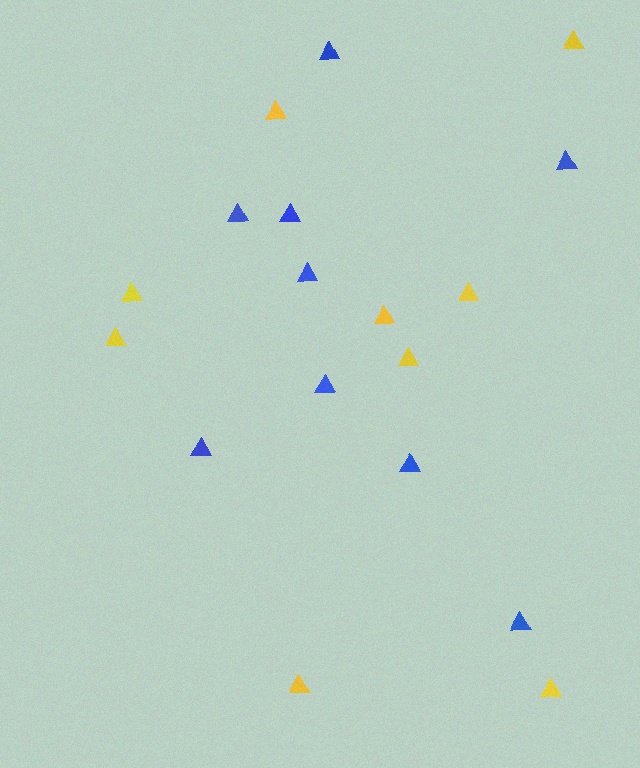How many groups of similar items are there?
There are 2 groups: one group of blue triangles (9) and one group of yellow triangles (9).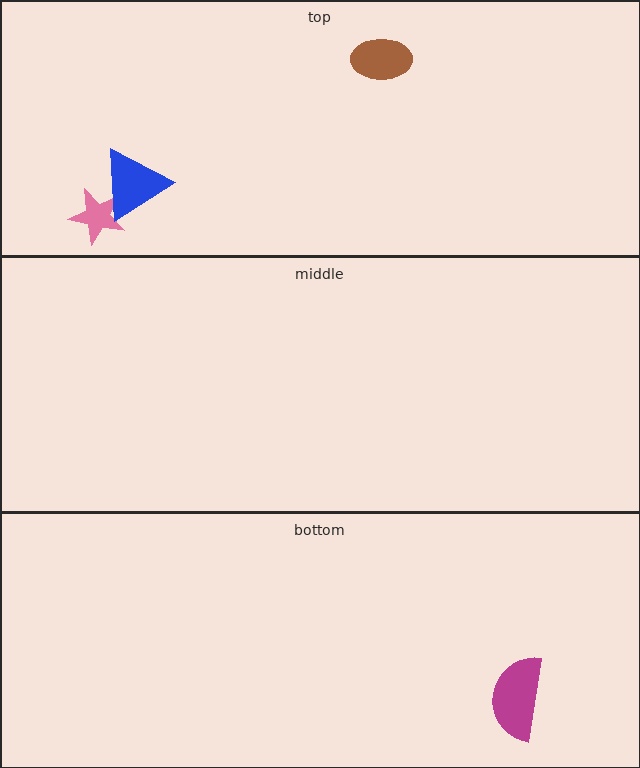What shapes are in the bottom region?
The magenta semicircle.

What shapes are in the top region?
The pink star, the blue triangle, the brown ellipse.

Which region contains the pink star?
The top region.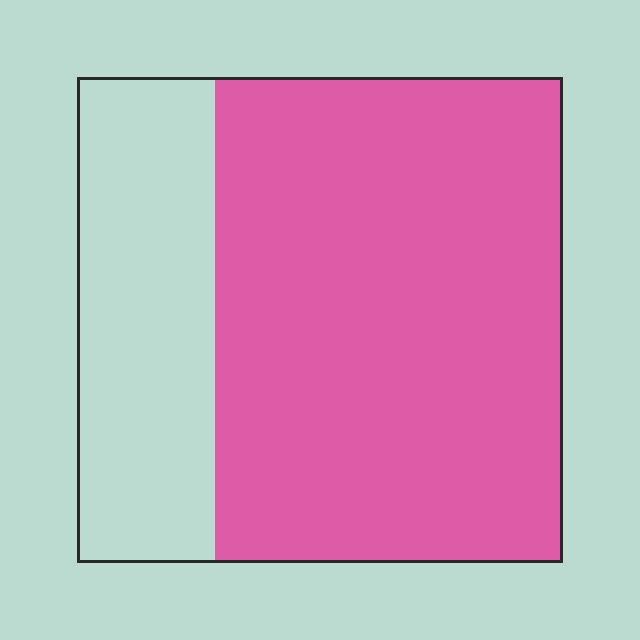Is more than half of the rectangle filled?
Yes.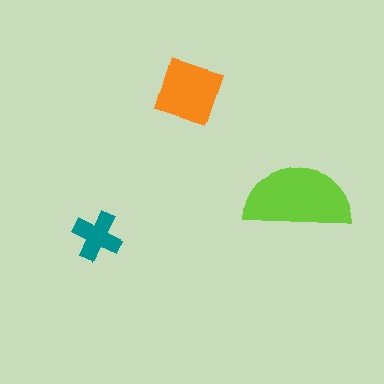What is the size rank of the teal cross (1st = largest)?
3rd.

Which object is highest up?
The orange square is topmost.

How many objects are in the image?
There are 3 objects in the image.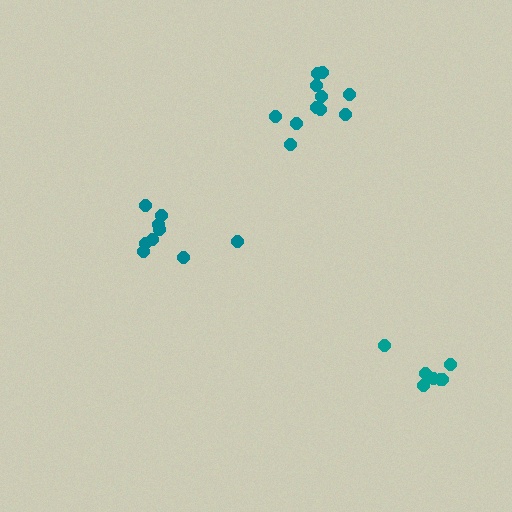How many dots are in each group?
Group 1: 9 dots, Group 2: 11 dots, Group 3: 7 dots (27 total).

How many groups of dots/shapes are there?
There are 3 groups.